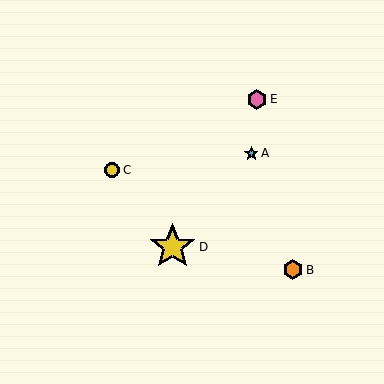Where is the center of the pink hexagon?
The center of the pink hexagon is at (257, 99).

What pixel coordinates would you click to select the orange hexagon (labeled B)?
Click at (293, 270) to select the orange hexagon B.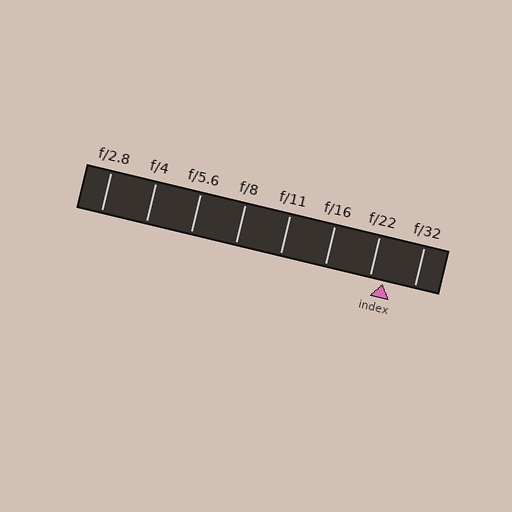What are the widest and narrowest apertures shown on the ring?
The widest aperture shown is f/2.8 and the narrowest is f/32.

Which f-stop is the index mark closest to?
The index mark is closest to f/22.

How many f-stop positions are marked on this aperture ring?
There are 8 f-stop positions marked.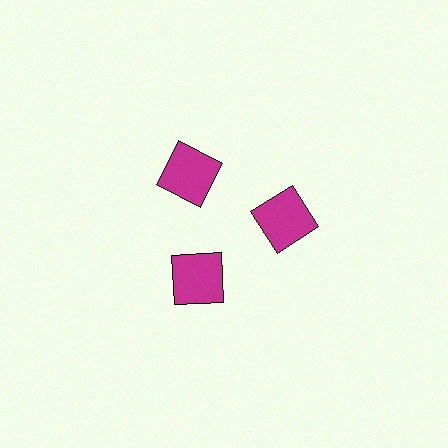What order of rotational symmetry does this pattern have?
This pattern has 3-fold rotational symmetry.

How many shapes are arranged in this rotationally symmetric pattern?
There are 3 shapes, arranged in 3 groups of 1.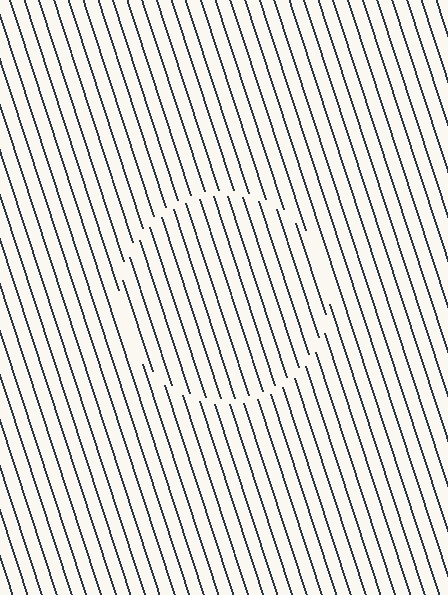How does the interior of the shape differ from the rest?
The interior of the shape contains the same grating, shifted by half a period — the contour is defined by the phase discontinuity where line-ends from the inner and outer gratings abut.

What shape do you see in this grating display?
An illusory circle. The interior of the shape contains the same grating, shifted by half a period — the contour is defined by the phase discontinuity where line-ends from the inner and outer gratings abut.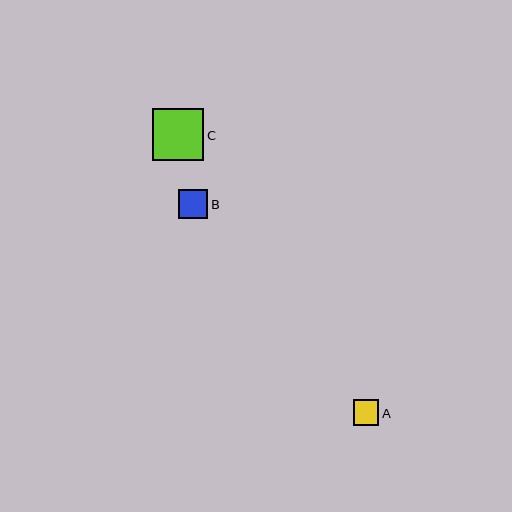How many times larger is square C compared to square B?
Square C is approximately 1.8 times the size of square B.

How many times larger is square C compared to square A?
Square C is approximately 2.0 times the size of square A.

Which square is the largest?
Square C is the largest with a size of approximately 52 pixels.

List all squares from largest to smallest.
From largest to smallest: C, B, A.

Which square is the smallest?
Square A is the smallest with a size of approximately 25 pixels.